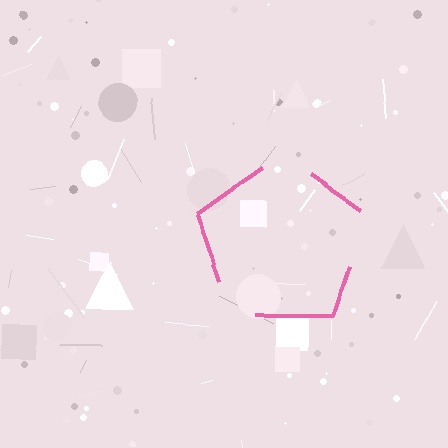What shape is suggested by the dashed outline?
The dashed outline suggests a pentagon.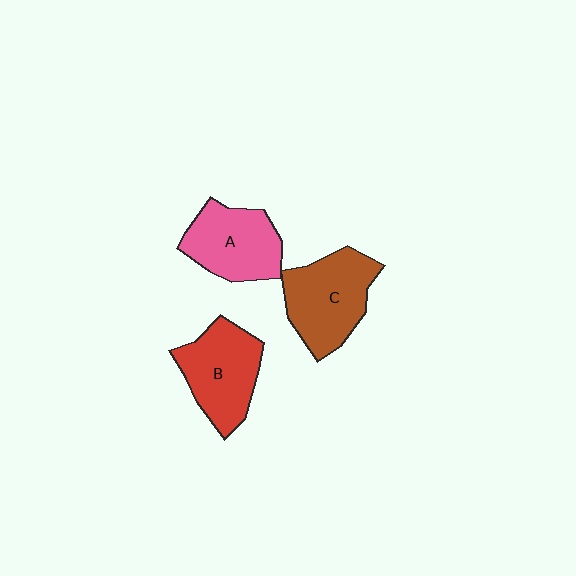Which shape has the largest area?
Shape C (brown).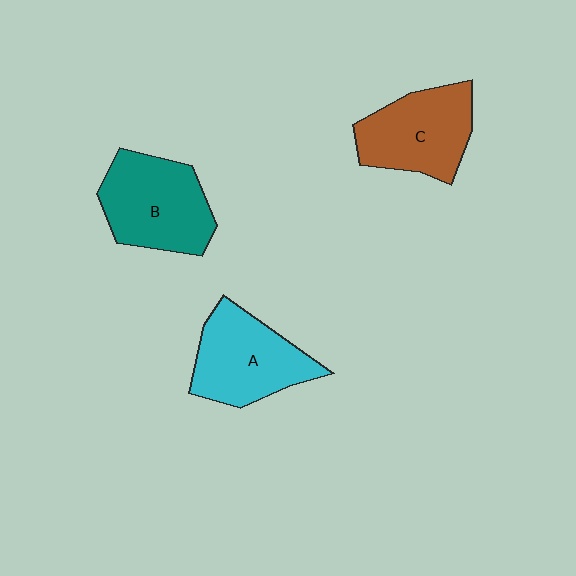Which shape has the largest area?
Shape B (teal).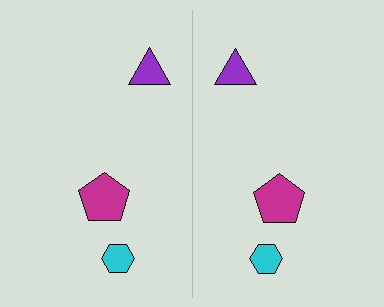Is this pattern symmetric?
Yes, this pattern has bilateral (reflection) symmetry.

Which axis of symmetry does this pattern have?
The pattern has a vertical axis of symmetry running through the center of the image.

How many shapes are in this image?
There are 6 shapes in this image.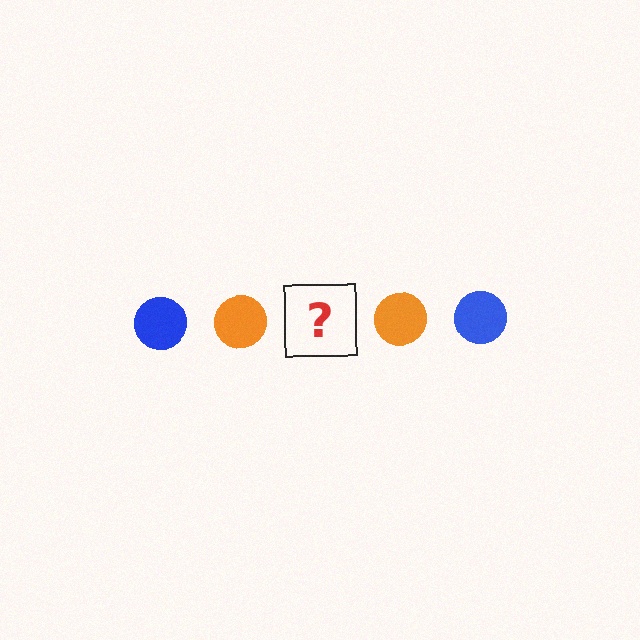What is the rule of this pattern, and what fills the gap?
The rule is that the pattern cycles through blue, orange circles. The gap should be filled with a blue circle.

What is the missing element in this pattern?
The missing element is a blue circle.